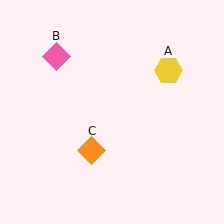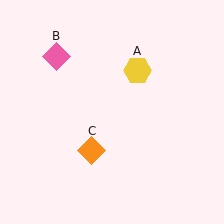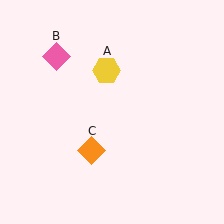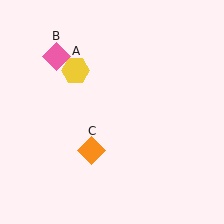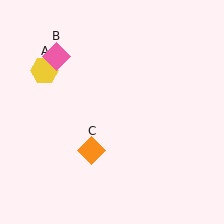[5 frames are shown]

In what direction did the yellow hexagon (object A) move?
The yellow hexagon (object A) moved left.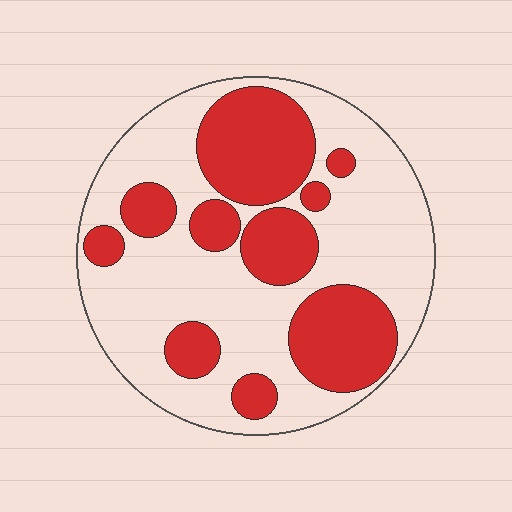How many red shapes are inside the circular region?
10.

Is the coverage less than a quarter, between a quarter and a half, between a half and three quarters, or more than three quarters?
Between a quarter and a half.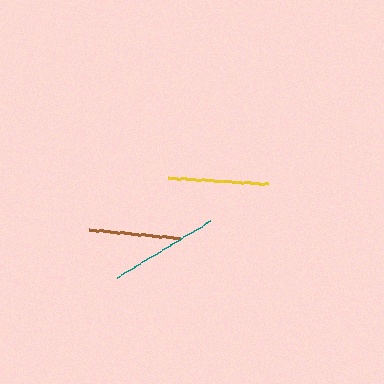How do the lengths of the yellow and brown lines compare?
The yellow and brown lines are approximately the same length.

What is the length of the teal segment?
The teal segment is approximately 110 pixels long.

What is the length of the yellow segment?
The yellow segment is approximately 99 pixels long.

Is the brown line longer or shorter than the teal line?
The teal line is longer than the brown line.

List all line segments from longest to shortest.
From longest to shortest: teal, yellow, brown.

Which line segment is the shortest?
The brown line is the shortest at approximately 92 pixels.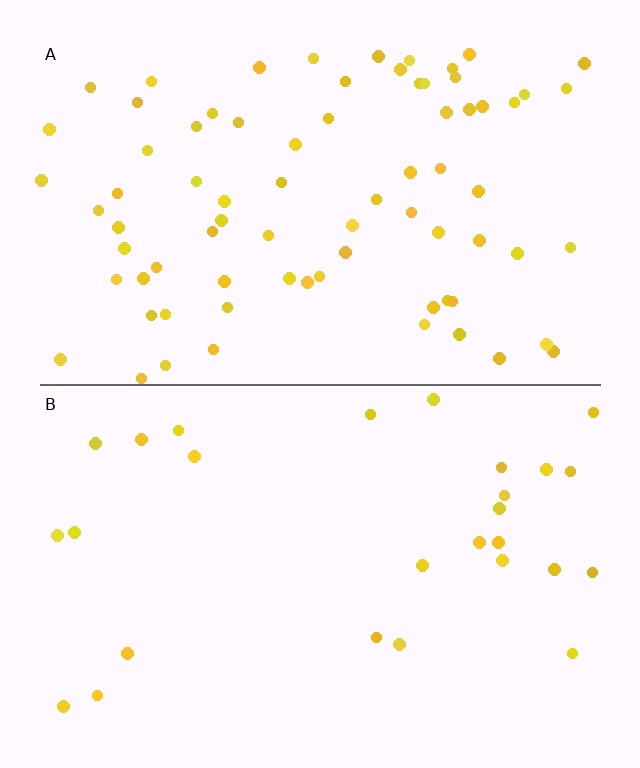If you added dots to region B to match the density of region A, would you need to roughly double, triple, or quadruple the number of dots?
Approximately triple.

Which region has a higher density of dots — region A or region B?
A (the top).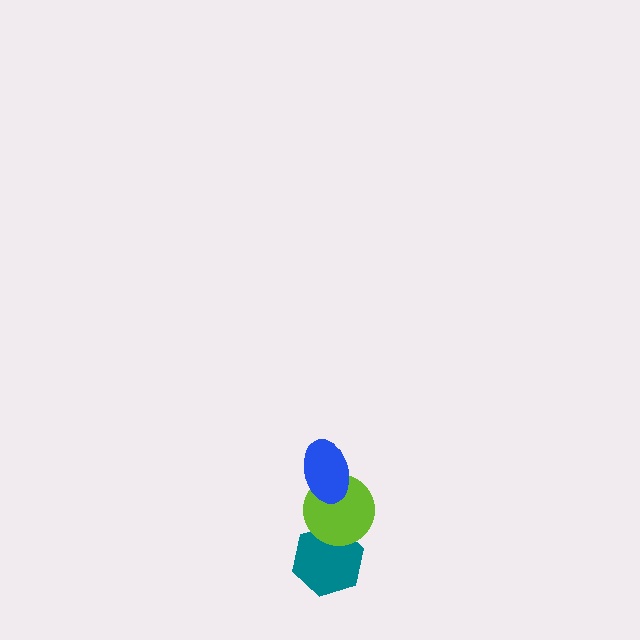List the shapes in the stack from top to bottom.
From top to bottom: the blue ellipse, the lime circle, the teal hexagon.